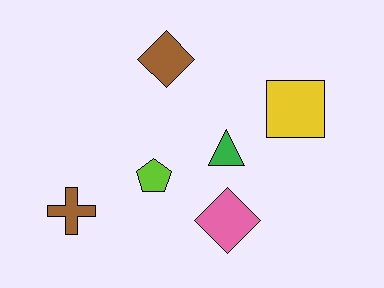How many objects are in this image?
There are 6 objects.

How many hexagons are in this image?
There are no hexagons.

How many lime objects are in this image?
There is 1 lime object.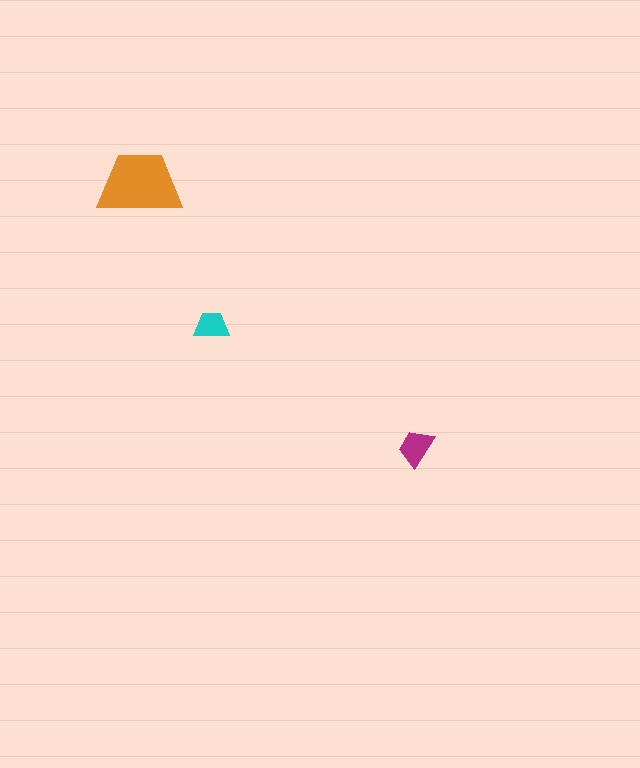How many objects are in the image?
There are 3 objects in the image.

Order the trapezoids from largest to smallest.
the orange one, the magenta one, the cyan one.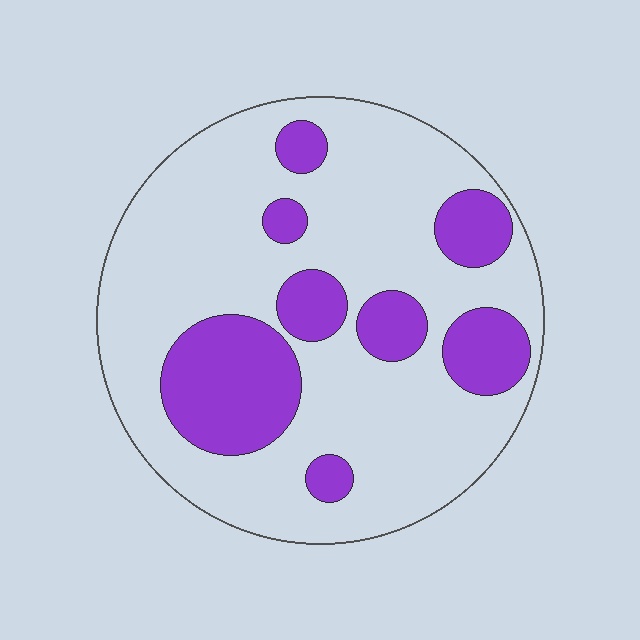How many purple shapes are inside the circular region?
8.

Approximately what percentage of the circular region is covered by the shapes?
Approximately 25%.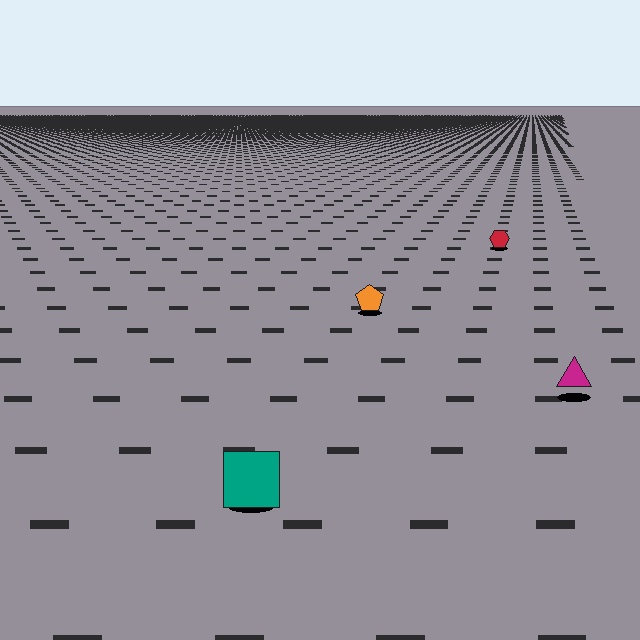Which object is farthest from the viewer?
The red hexagon is farthest from the viewer. It appears smaller and the ground texture around it is denser.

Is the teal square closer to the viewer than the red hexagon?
Yes. The teal square is closer — you can tell from the texture gradient: the ground texture is coarser near it.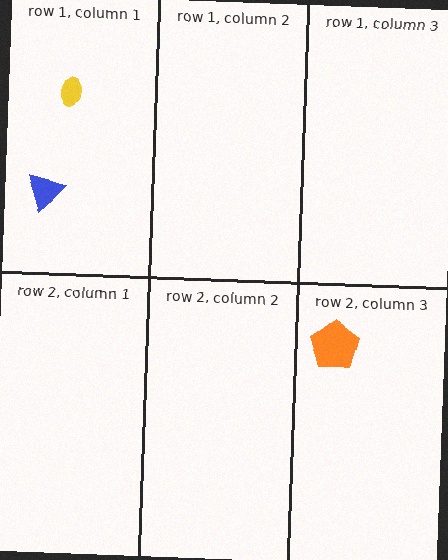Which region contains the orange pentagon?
The row 2, column 3 region.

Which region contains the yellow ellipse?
The row 1, column 1 region.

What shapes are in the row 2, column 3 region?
The orange pentagon.